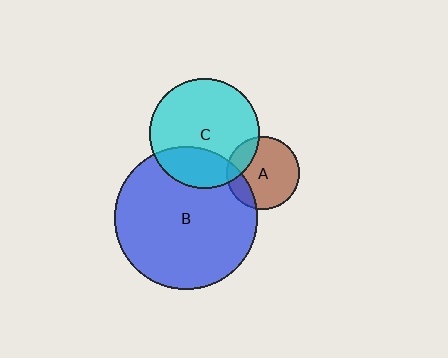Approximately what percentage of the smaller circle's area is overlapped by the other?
Approximately 20%.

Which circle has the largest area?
Circle B (blue).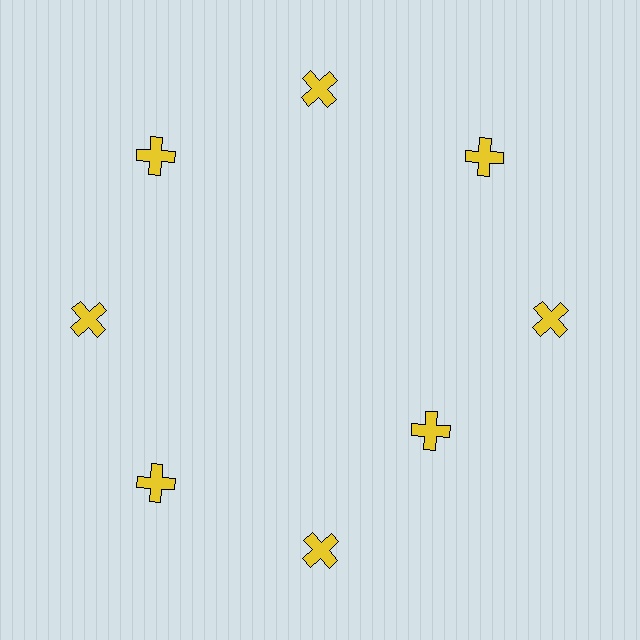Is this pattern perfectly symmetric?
No. The 8 yellow crosses are arranged in a ring, but one element near the 4 o'clock position is pulled inward toward the center, breaking the 8-fold rotational symmetry.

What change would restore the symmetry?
The symmetry would be restored by moving it outward, back onto the ring so that all 8 crosses sit at equal angles and equal distance from the center.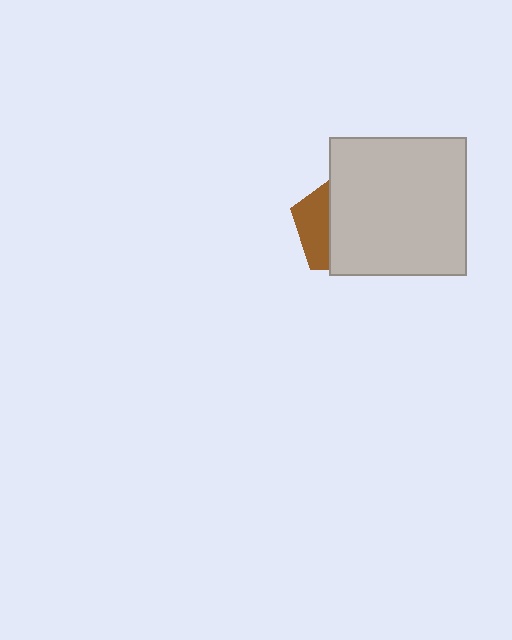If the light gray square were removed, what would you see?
You would see the complete brown pentagon.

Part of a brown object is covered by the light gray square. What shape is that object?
It is a pentagon.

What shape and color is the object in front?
The object in front is a light gray square.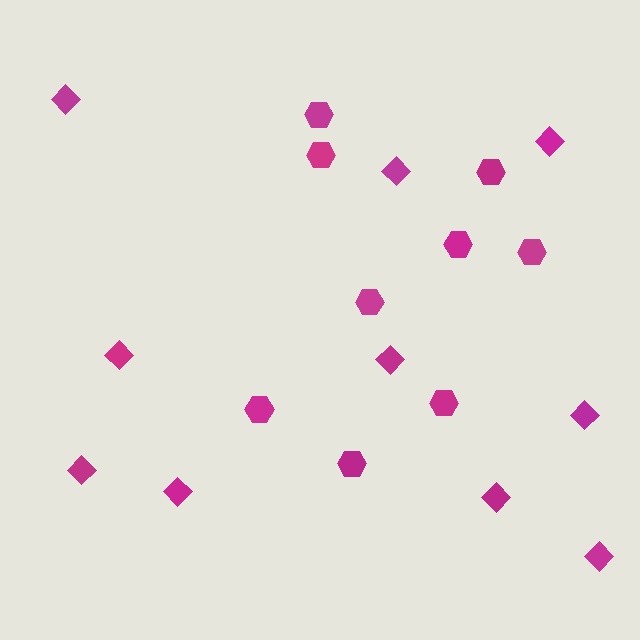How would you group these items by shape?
There are 2 groups: one group of diamonds (10) and one group of hexagons (9).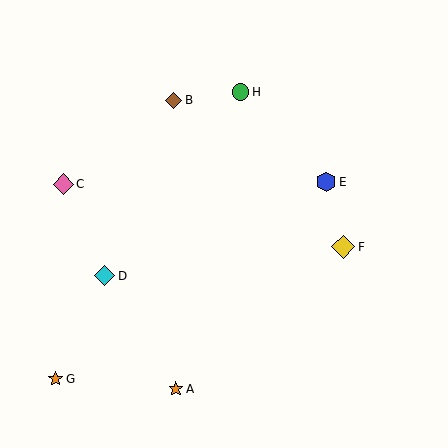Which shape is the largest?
The yellow diamond (labeled F) is the largest.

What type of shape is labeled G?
Shape G is an orange star.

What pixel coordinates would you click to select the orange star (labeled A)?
Click at (176, 389) to select the orange star A.